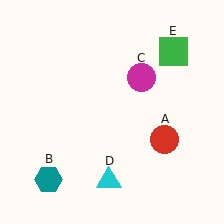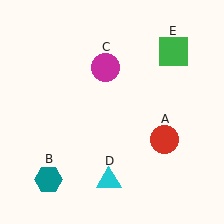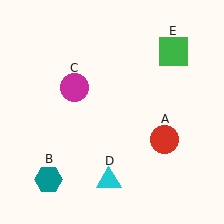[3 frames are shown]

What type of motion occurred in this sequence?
The magenta circle (object C) rotated counterclockwise around the center of the scene.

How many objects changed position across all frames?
1 object changed position: magenta circle (object C).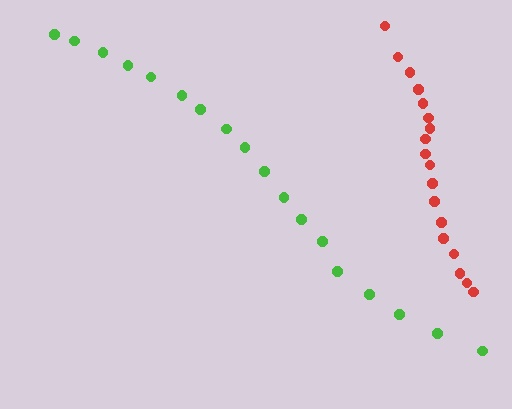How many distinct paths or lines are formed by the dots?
There are 2 distinct paths.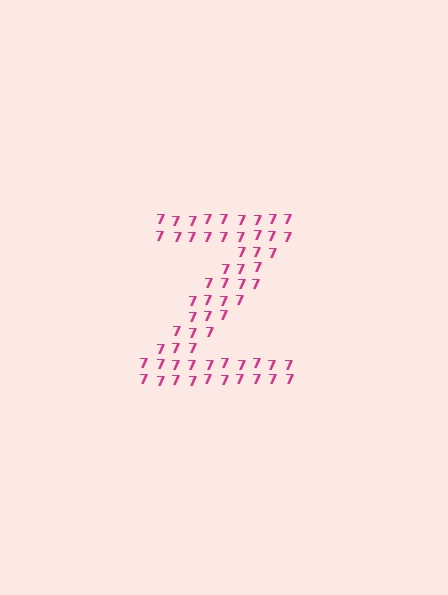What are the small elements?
The small elements are digit 7's.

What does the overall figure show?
The overall figure shows the letter Z.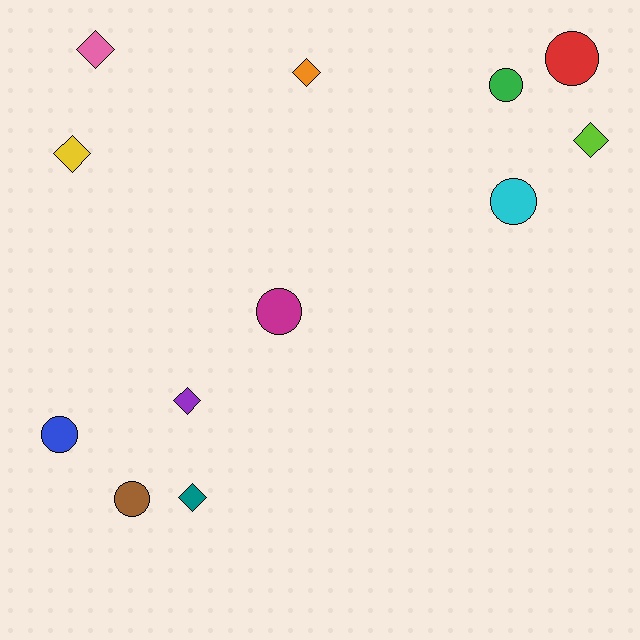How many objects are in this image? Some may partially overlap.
There are 12 objects.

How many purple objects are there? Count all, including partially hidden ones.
There is 1 purple object.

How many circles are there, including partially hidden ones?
There are 6 circles.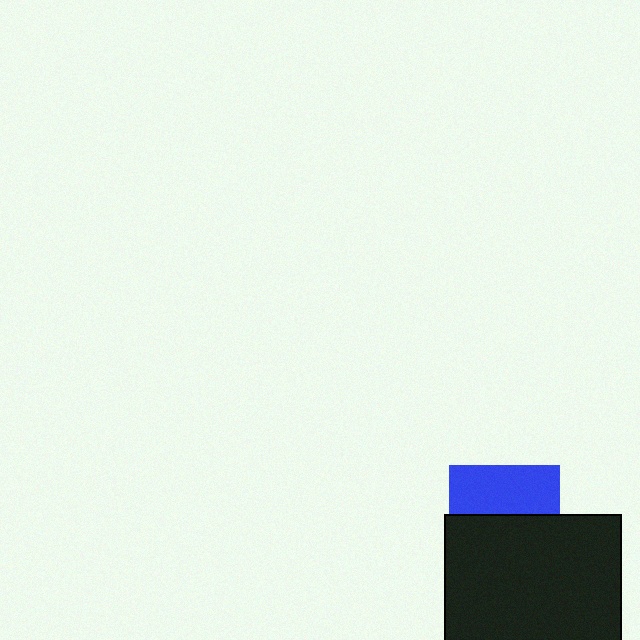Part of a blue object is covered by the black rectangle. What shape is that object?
It is a square.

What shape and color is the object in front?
The object in front is a black rectangle.